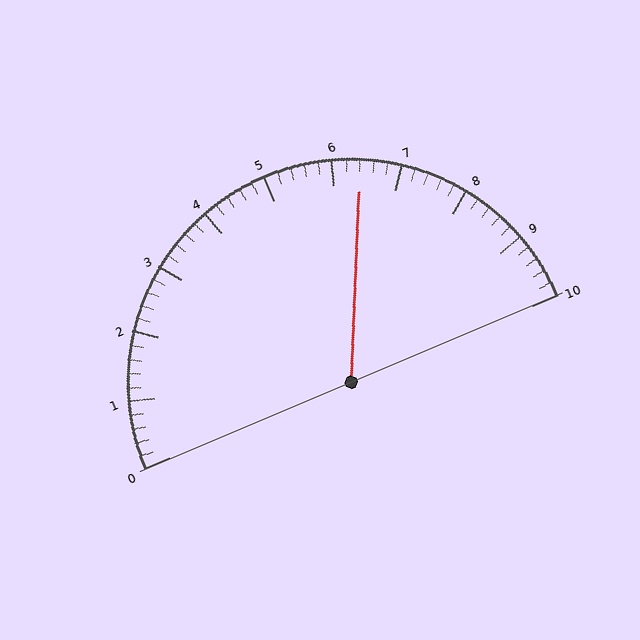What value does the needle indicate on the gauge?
The needle indicates approximately 6.4.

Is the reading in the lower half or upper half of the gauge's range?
The reading is in the upper half of the range (0 to 10).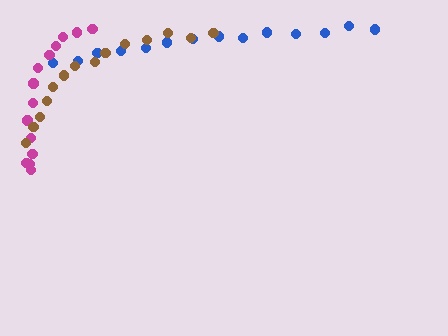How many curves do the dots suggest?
There are 3 distinct paths.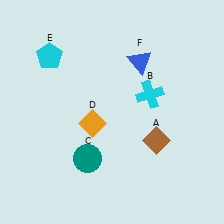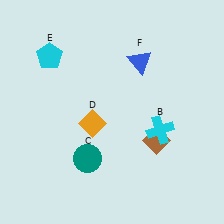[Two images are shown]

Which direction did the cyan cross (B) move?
The cyan cross (B) moved down.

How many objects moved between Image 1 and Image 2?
1 object moved between the two images.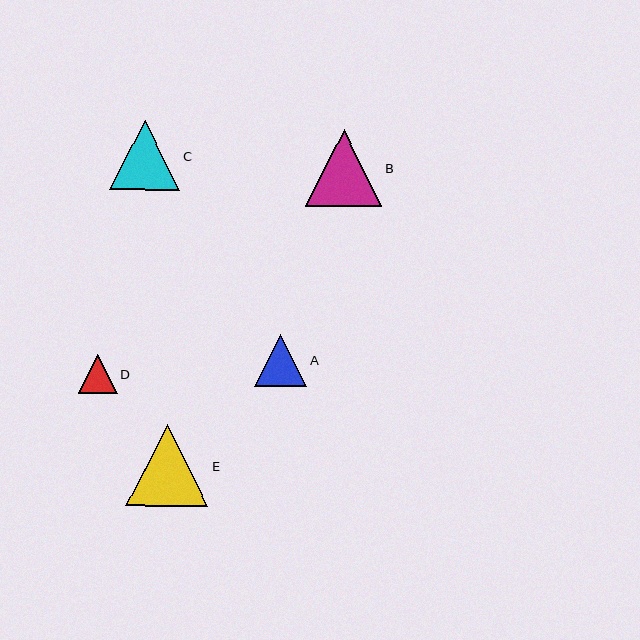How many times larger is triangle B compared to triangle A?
Triangle B is approximately 1.5 times the size of triangle A.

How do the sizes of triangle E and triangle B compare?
Triangle E and triangle B are approximately the same size.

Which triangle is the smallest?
Triangle D is the smallest with a size of approximately 39 pixels.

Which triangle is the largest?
Triangle E is the largest with a size of approximately 82 pixels.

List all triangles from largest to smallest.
From largest to smallest: E, B, C, A, D.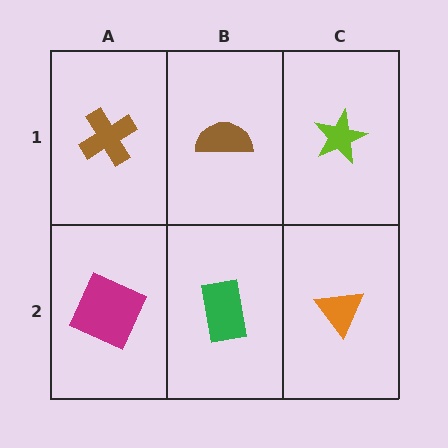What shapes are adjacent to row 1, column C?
An orange triangle (row 2, column C), a brown semicircle (row 1, column B).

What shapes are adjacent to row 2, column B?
A brown semicircle (row 1, column B), a magenta square (row 2, column A), an orange triangle (row 2, column C).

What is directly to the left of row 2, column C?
A green rectangle.